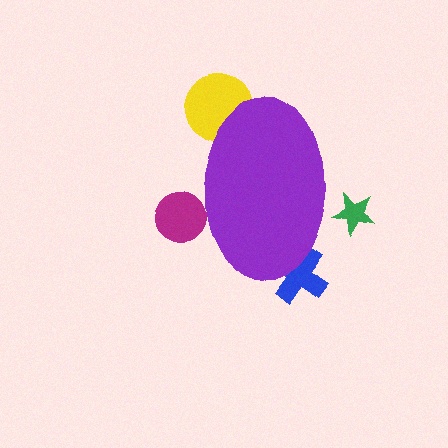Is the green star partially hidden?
Yes, the green star is partially hidden behind the purple ellipse.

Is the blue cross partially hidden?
Yes, the blue cross is partially hidden behind the purple ellipse.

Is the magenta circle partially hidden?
Yes, the magenta circle is partially hidden behind the purple ellipse.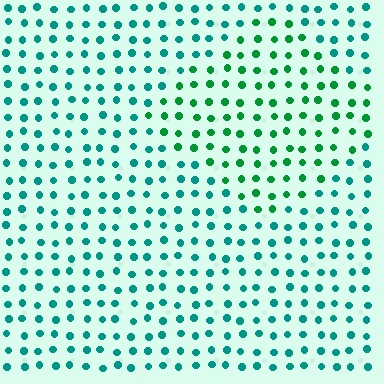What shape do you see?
I see a diamond.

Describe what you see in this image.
The image is filled with small teal elements in a uniform arrangement. A diamond-shaped region is visible where the elements are tinted to a slightly different hue, forming a subtle color boundary.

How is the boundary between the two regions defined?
The boundary is defined purely by a slight shift in hue (about 33 degrees). Spacing, size, and orientation are identical on both sides.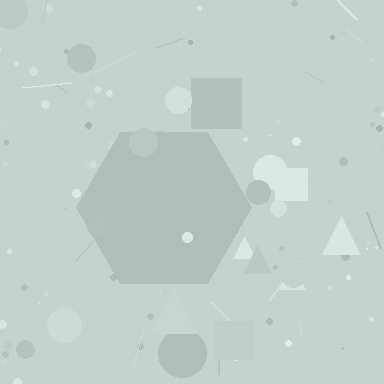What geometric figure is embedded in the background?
A hexagon is embedded in the background.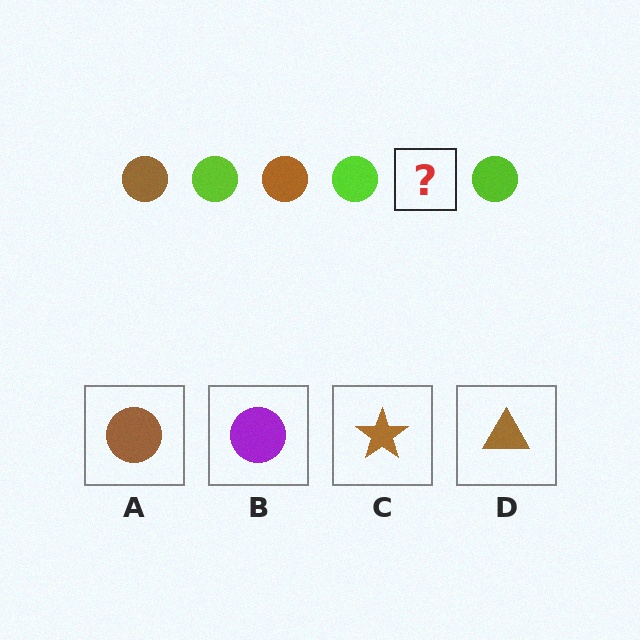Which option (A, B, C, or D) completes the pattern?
A.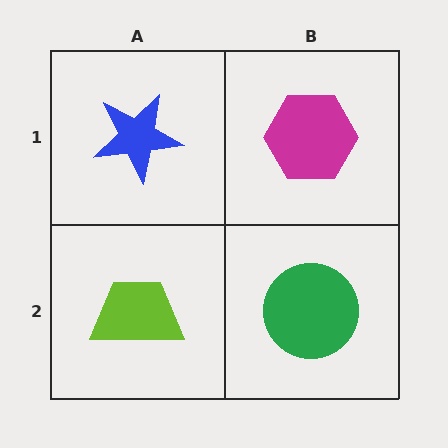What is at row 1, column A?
A blue star.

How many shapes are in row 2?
2 shapes.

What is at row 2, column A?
A lime trapezoid.